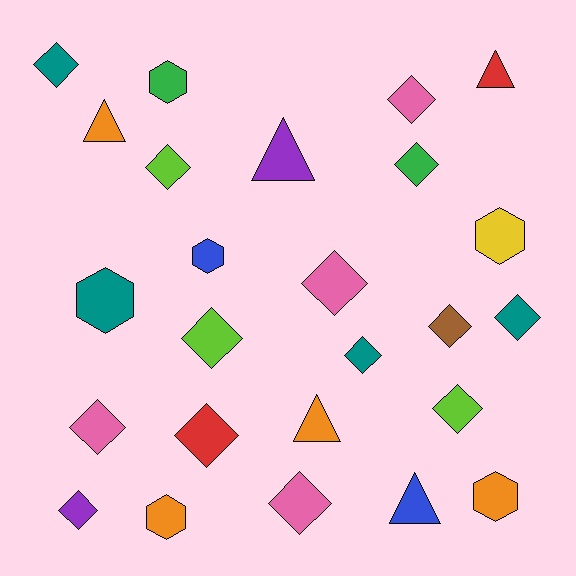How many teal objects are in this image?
There are 4 teal objects.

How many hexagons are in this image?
There are 6 hexagons.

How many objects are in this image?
There are 25 objects.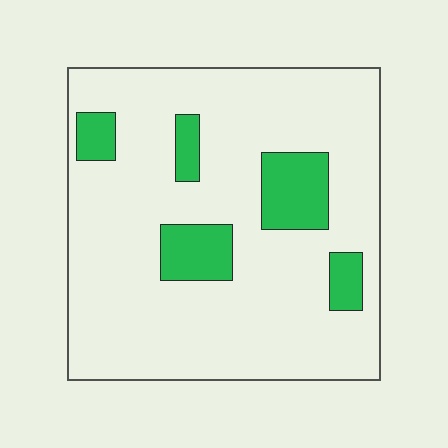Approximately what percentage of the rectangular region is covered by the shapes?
Approximately 15%.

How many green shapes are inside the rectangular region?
5.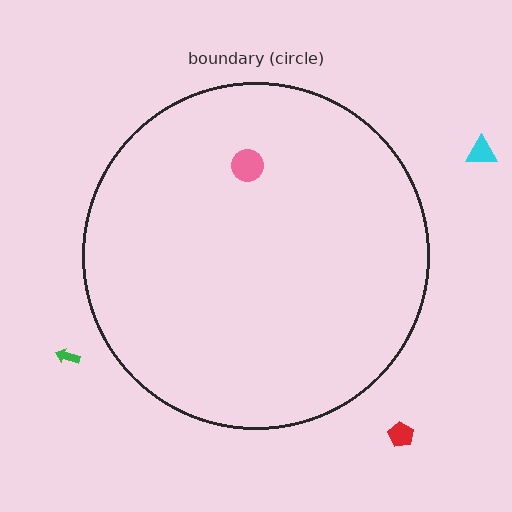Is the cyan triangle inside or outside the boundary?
Outside.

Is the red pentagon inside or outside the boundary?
Outside.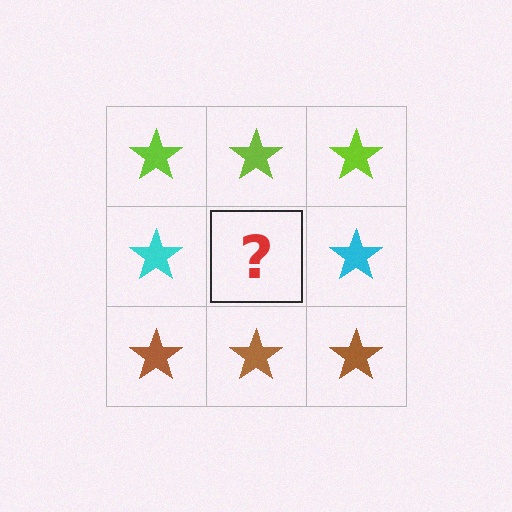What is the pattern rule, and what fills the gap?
The rule is that each row has a consistent color. The gap should be filled with a cyan star.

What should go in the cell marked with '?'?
The missing cell should contain a cyan star.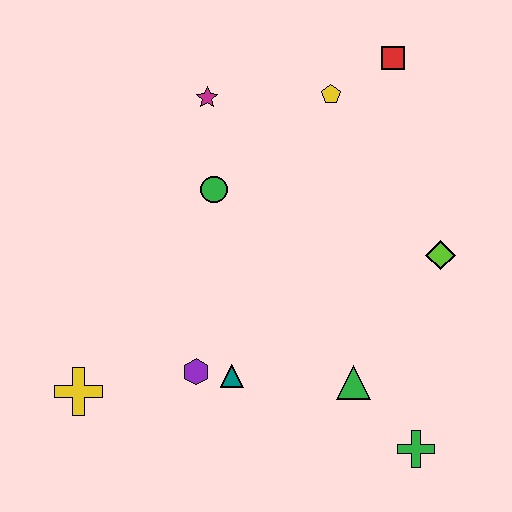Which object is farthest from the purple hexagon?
The red square is farthest from the purple hexagon.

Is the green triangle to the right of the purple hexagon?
Yes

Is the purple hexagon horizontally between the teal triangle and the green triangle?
No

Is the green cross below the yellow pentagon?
Yes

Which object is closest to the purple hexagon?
The teal triangle is closest to the purple hexagon.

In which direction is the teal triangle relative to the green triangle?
The teal triangle is to the left of the green triangle.